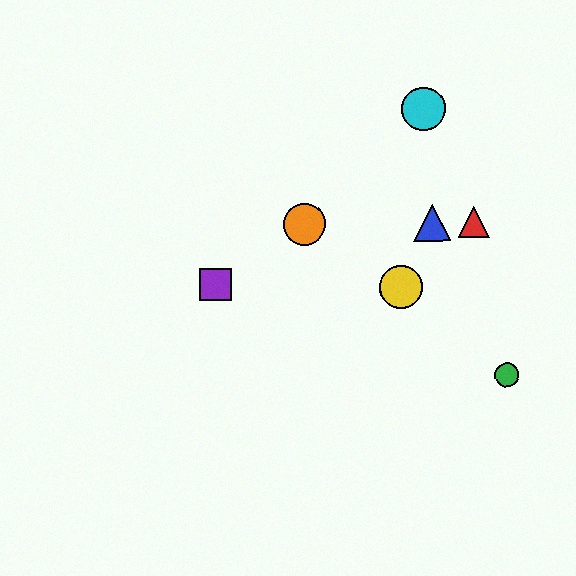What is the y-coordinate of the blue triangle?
The blue triangle is at y≈222.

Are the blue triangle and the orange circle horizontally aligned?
Yes, both are at y≈222.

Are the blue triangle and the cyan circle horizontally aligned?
No, the blue triangle is at y≈222 and the cyan circle is at y≈109.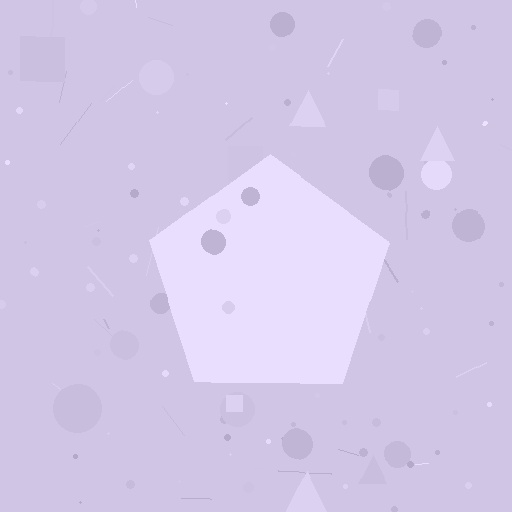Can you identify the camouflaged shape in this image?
The camouflaged shape is a pentagon.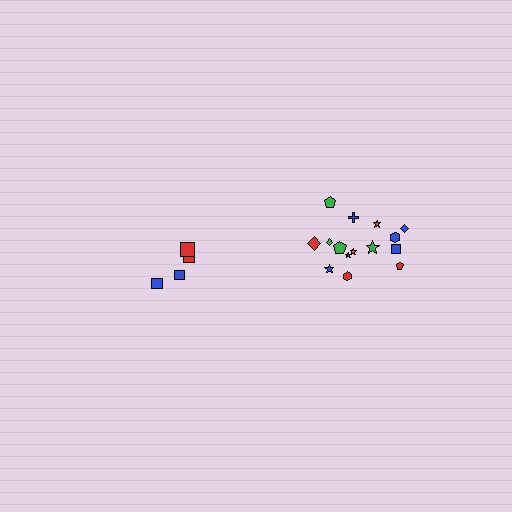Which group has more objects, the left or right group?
The right group.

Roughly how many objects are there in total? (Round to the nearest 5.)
Roughly 20 objects in total.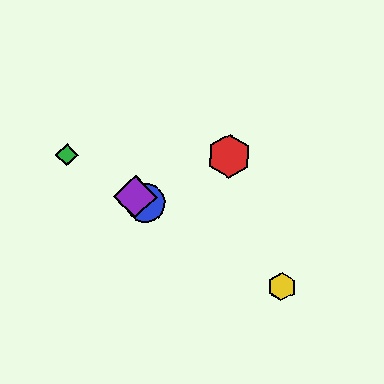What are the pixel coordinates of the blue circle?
The blue circle is at (145, 203).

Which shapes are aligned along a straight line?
The blue circle, the green diamond, the yellow hexagon, the purple diamond are aligned along a straight line.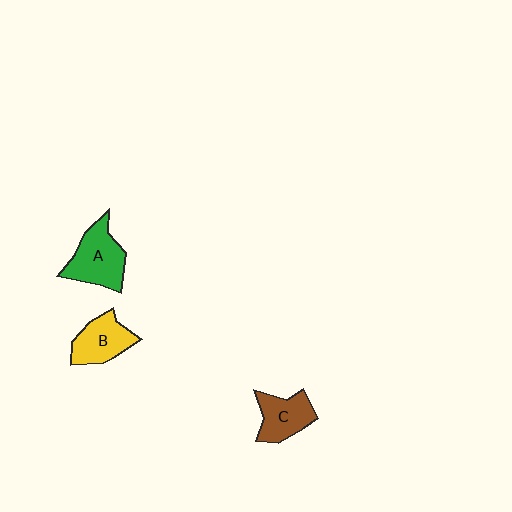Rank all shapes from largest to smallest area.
From largest to smallest: A (green), B (yellow), C (brown).